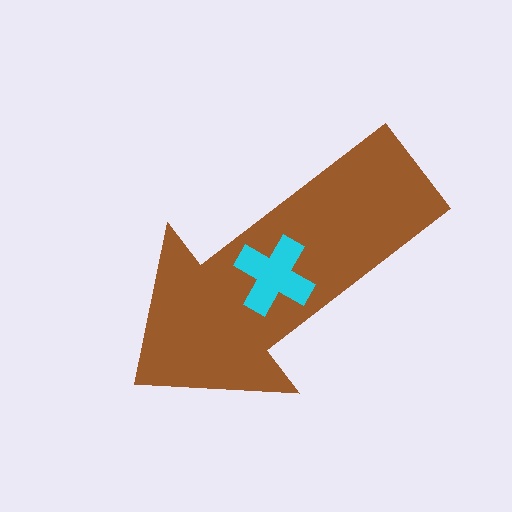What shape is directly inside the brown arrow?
The cyan cross.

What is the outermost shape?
The brown arrow.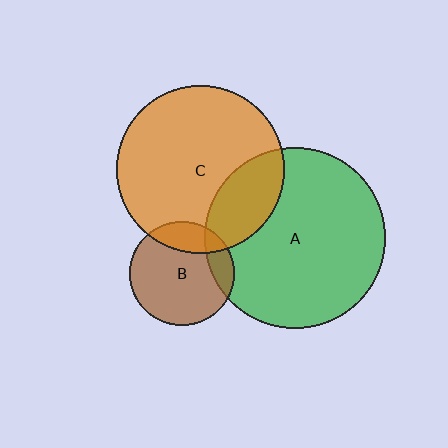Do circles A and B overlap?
Yes.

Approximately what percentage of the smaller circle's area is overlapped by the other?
Approximately 15%.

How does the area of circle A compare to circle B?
Approximately 3.0 times.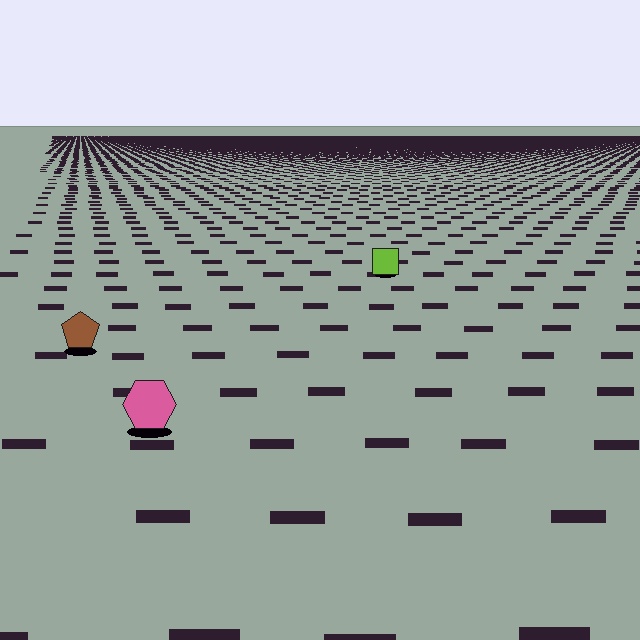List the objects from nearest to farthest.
From nearest to farthest: the pink hexagon, the brown pentagon, the lime square.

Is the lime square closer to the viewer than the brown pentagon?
No. The brown pentagon is closer — you can tell from the texture gradient: the ground texture is coarser near it.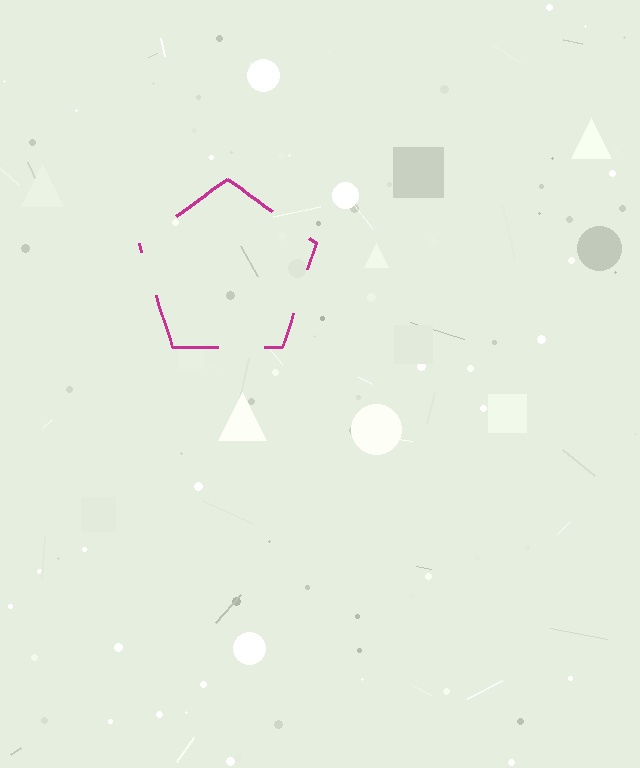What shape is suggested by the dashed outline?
The dashed outline suggests a pentagon.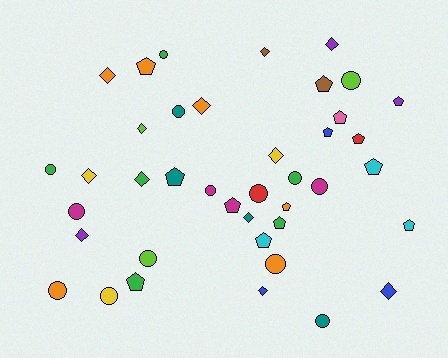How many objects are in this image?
There are 40 objects.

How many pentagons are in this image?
There are 14 pentagons.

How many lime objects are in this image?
There are 3 lime objects.